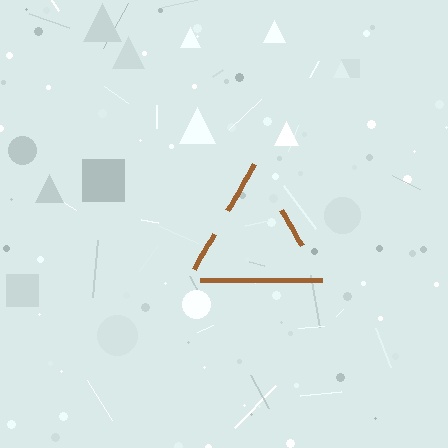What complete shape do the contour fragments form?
The contour fragments form a triangle.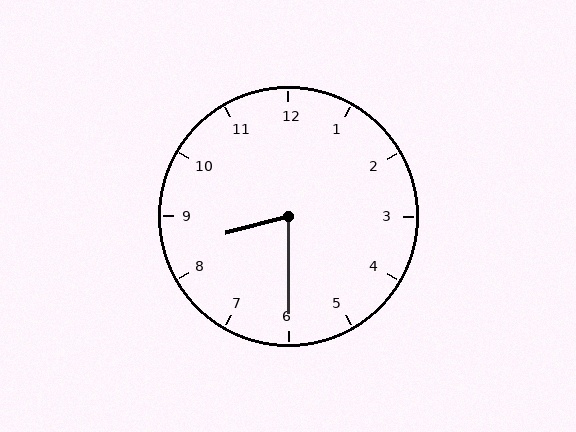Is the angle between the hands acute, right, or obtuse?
It is acute.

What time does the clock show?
8:30.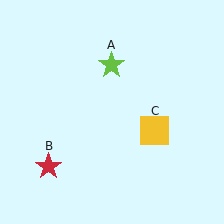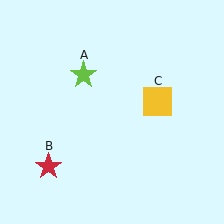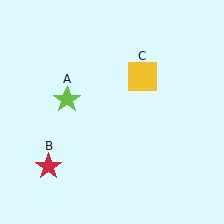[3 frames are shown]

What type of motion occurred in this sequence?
The lime star (object A), yellow square (object C) rotated counterclockwise around the center of the scene.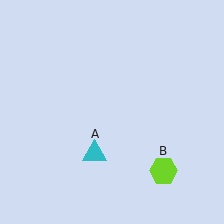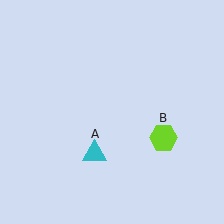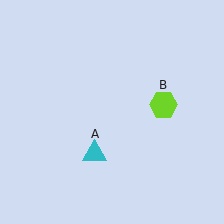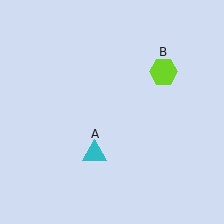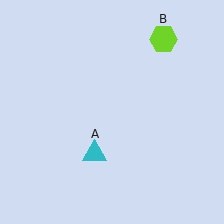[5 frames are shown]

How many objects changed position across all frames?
1 object changed position: lime hexagon (object B).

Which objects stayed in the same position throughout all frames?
Cyan triangle (object A) remained stationary.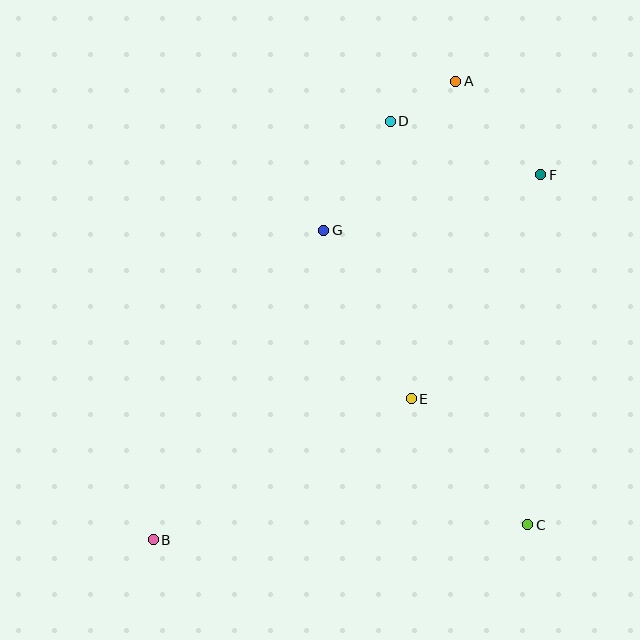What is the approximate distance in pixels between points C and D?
The distance between C and D is approximately 426 pixels.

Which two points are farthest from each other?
Points A and B are farthest from each other.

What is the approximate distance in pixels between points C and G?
The distance between C and G is approximately 358 pixels.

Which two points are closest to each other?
Points A and D are closest to each other.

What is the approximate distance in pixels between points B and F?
The distance between B and F is approximately 532 pixels.